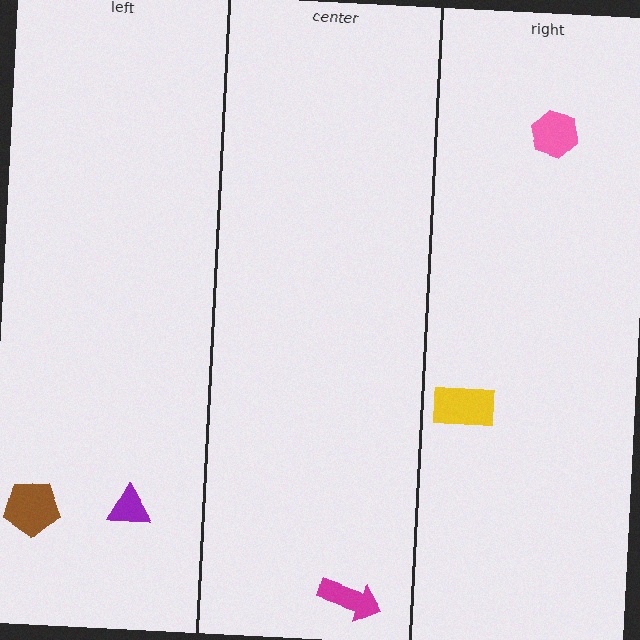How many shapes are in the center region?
1.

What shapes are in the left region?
The brown pentagon, the purple triangle.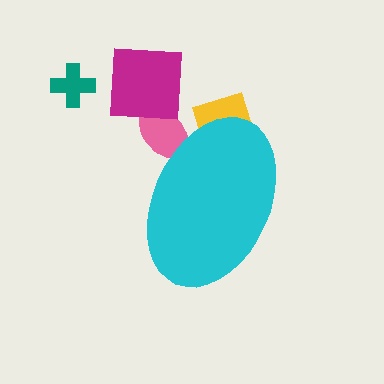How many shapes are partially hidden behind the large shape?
2 shapes are partially hidden.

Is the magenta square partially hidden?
No, the magenta square is fully visible.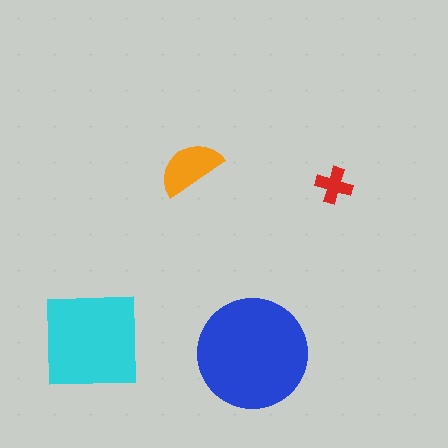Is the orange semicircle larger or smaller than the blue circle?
Smaller.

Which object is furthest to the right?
The red cross is rightmost.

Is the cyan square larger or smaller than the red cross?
Larger.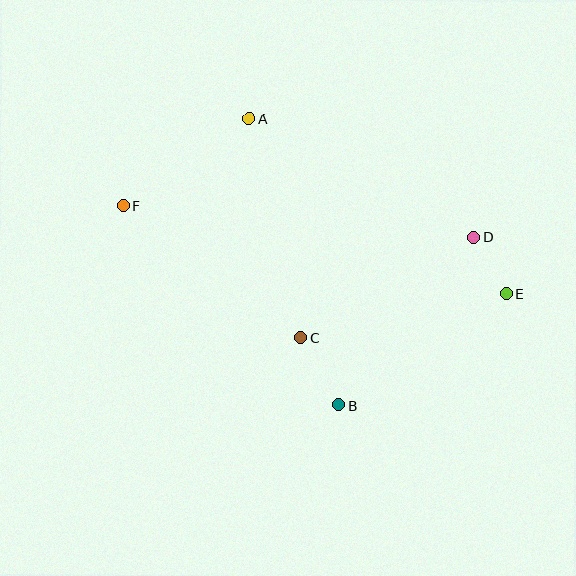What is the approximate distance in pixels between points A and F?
The distance between A and F is approximately 153 pixels.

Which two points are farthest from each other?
Points E and F are farthest from each other.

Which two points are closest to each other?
Points D and E are closest to each other.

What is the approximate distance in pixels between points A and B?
The distance between A and B is approximately 301 pixels.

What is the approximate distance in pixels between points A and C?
The distance between A and C is approximately 226 pixels.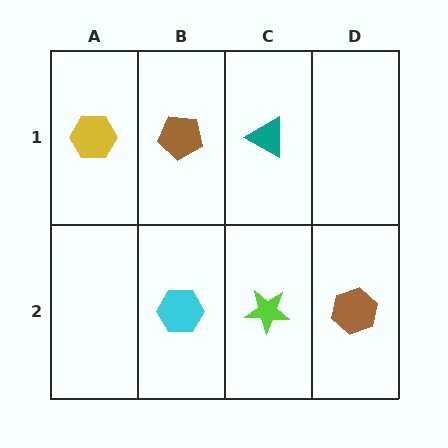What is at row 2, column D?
A brown hexagon.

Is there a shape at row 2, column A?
No, that cell is empty.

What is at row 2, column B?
A cyan hexagon.